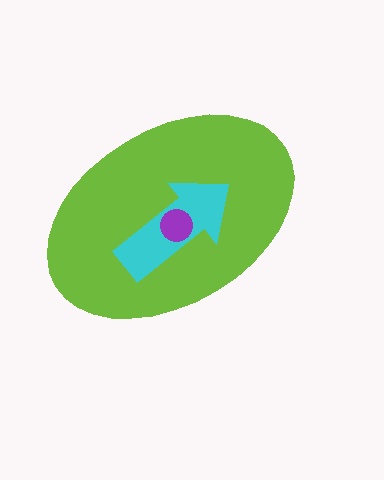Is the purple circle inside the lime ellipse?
Yes.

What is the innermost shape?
The purple circle.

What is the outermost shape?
The lime ellipse.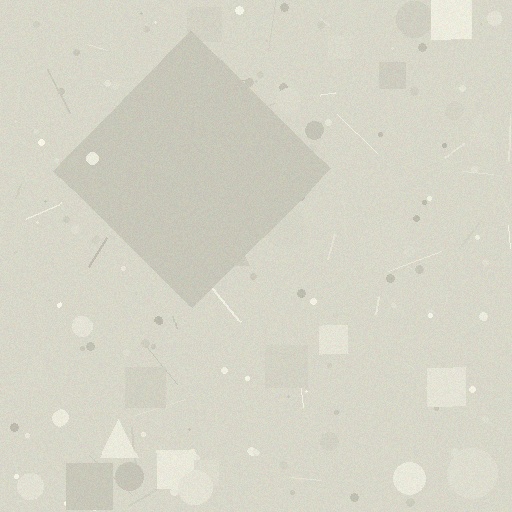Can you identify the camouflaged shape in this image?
The camouflaged shape is a diamond.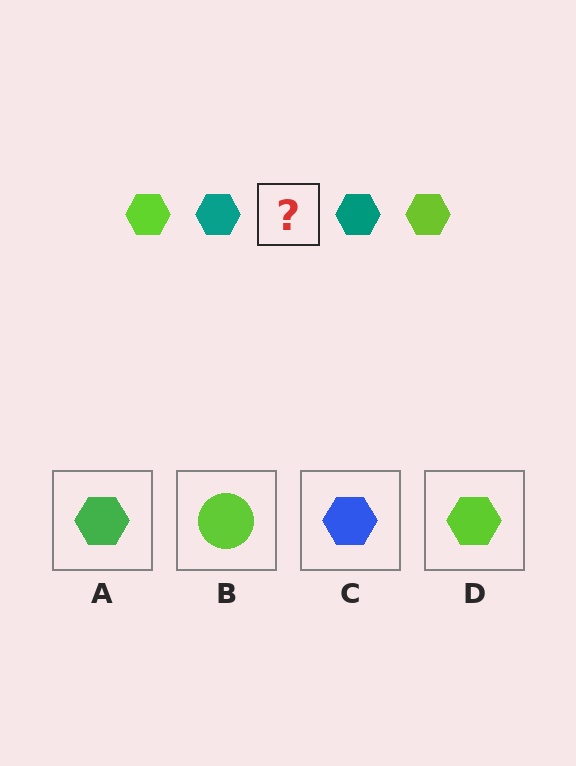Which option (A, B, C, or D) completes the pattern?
D.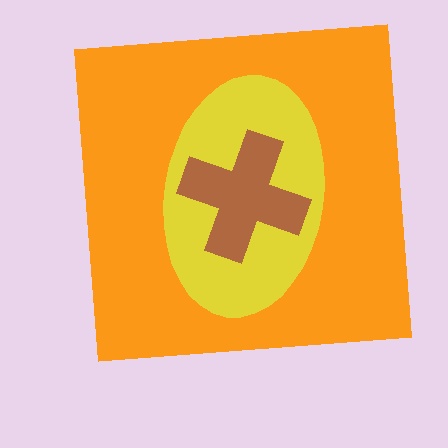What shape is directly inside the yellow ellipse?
The brown cross.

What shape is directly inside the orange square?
The yellow ellipse.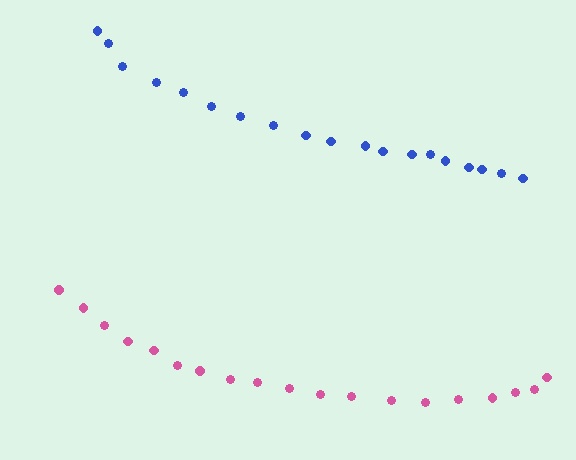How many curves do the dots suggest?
There are 2 distinct paths.